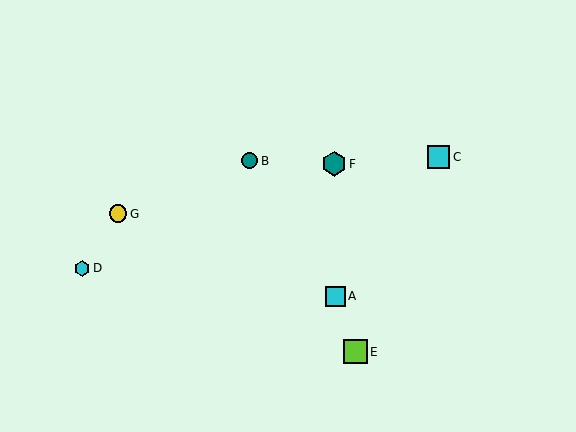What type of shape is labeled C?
Shape C is a cyan square.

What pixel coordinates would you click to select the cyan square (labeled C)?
Click at (439, 157) to select the cyan square C.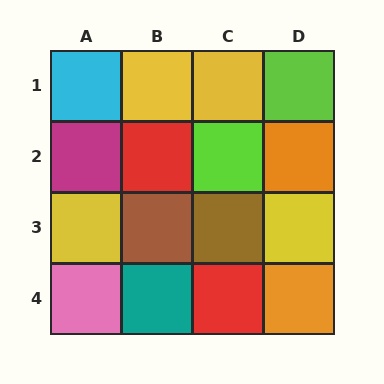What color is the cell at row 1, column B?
Yellow.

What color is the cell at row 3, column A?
Yellow.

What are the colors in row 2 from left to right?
Magenta, red, lime, orange.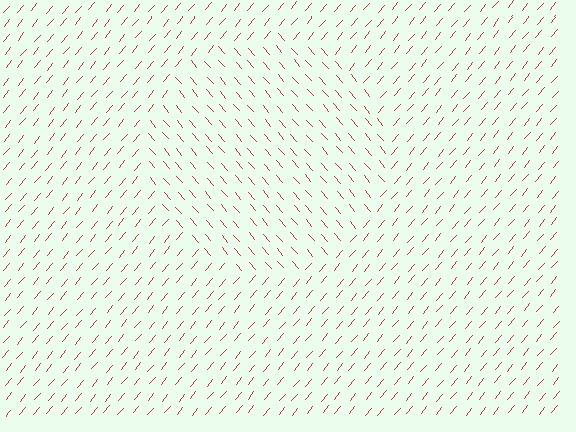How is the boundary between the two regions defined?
The boundary is defined purely by a change in line orientation (approximately 80 degrees difference). All lines are the same color and thickness.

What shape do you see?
I see a circle.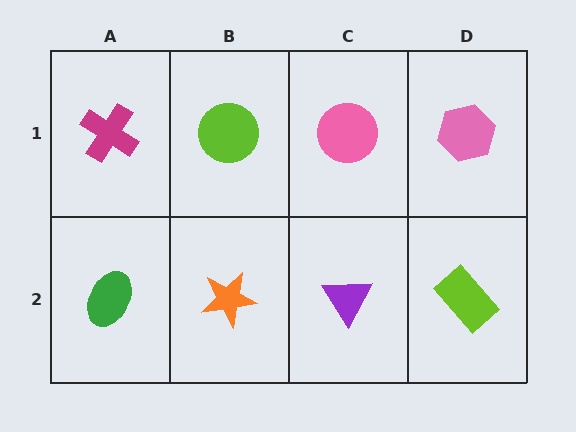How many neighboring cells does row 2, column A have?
2.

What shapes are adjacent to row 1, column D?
A lime rectangle (row 2, column D), a pink circle (row 1, column C).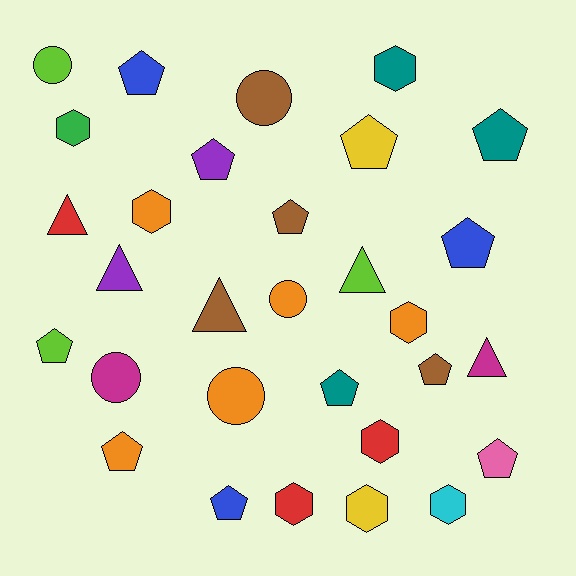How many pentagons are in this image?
There are 12 pentagons.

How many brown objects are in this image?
There are 4 brown objects.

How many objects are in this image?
There are 30 objects.